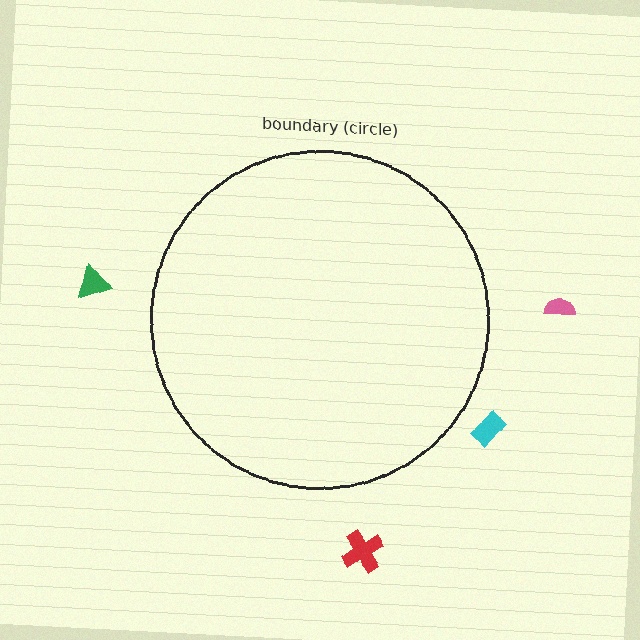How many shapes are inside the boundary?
0 inside, 4 outside.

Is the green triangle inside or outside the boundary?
Outside.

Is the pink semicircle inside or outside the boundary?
Outside.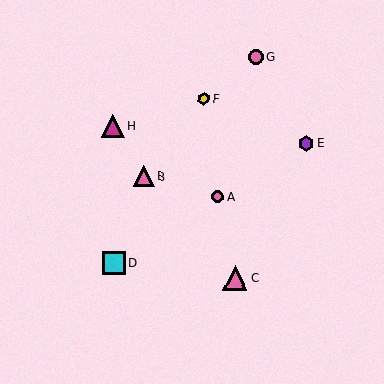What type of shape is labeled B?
Shape B is a pink triangle.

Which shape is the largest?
The pink triangle (labeled C) is the largest.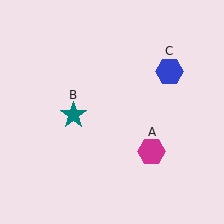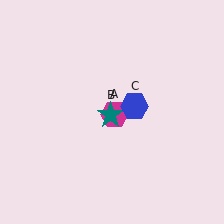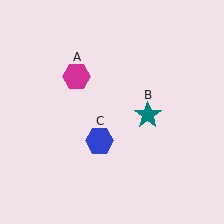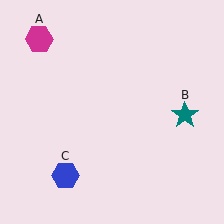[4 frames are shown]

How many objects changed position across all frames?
3 objects changed position: magenta hexagon (object A), teal star (object B), blue hexagon (object C).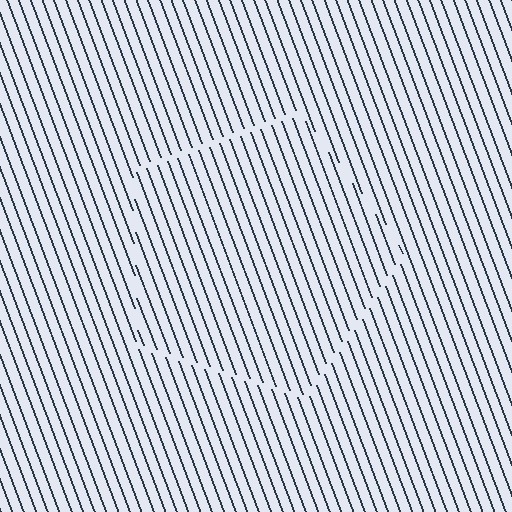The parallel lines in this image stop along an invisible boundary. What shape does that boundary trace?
An illusory pentagon. The interior of the shape contains the same grating, shifted by half a period — the contour is defined by the phase discontinuity where line-ends from the inner and outer gratings abut.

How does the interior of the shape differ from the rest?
The interior of the shape contains the same grating, shifted by half a period — the contour is defined by the phase discontinuity where line-ends from the inner and outer gratings abut.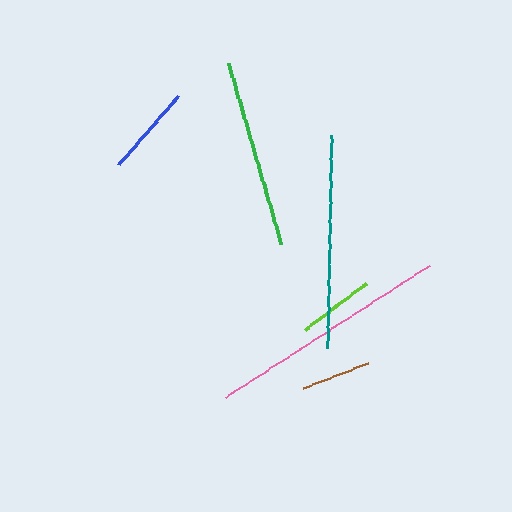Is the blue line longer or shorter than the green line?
The green line is longer than the blue line.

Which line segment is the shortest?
The brown line is the shortest at approximately 70 pixels.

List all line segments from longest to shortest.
From longest to shortest: pink, teal, green, blue, lime, brown.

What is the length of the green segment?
The green segment is approximately 188 pixels long.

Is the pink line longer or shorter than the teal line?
The pink line is longer than the teal line.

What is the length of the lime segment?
The lime segment is approximately 78 pixels long.